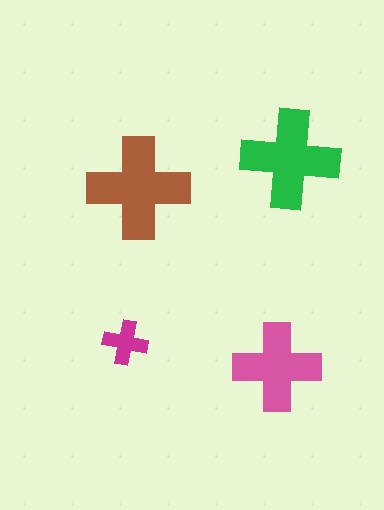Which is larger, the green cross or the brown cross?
The brown one.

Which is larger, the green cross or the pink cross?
The green one.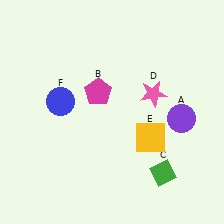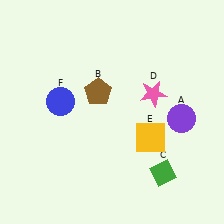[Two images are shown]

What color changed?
The pentagon (B) changed from magenta in Image 1 to brown in Image 2.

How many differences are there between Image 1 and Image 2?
There is 1 difference between the two images.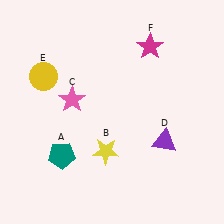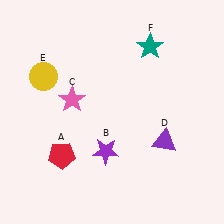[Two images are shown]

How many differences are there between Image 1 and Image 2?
There are 3 differences between the two images.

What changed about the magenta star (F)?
In Image 1, F is magenta. In Image 2, it changed to teal.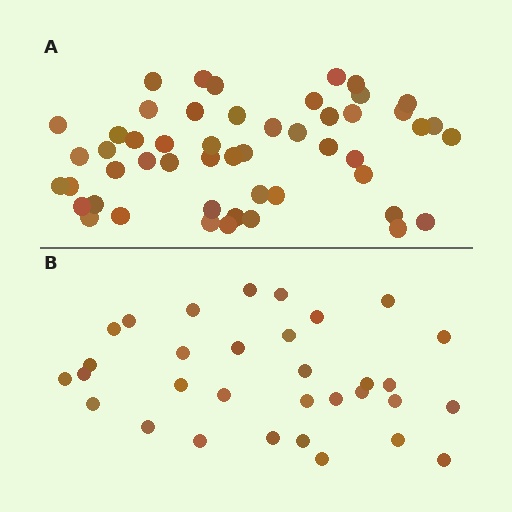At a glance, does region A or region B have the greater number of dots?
Region A (the top region) has more dots.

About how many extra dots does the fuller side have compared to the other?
Region A has approximately 20 more dots than region B.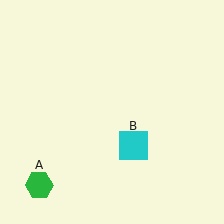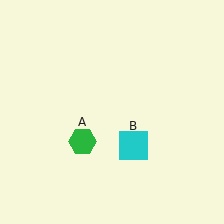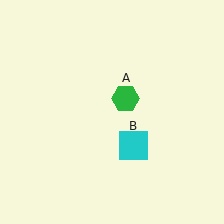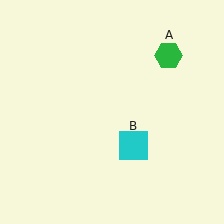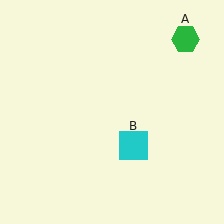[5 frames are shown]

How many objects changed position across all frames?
1 object changed position: green hexagon (object A).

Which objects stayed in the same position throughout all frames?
Cyan square (object B) remained stationary.